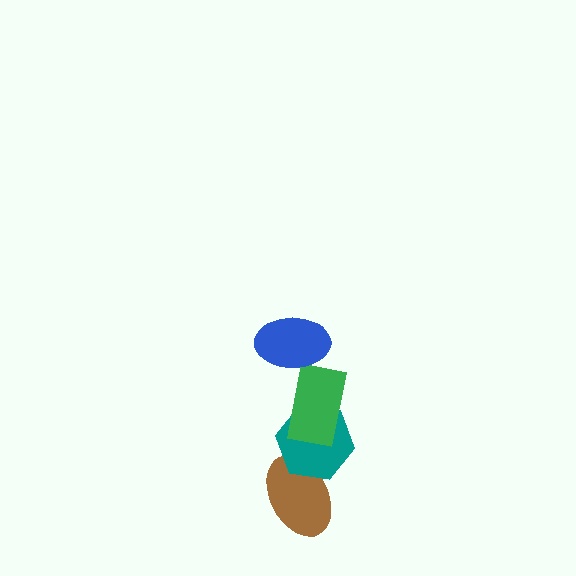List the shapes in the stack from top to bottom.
From top to bottom: the blue ellipse, the green rectangle, the teal hexagon, the brown ellipse.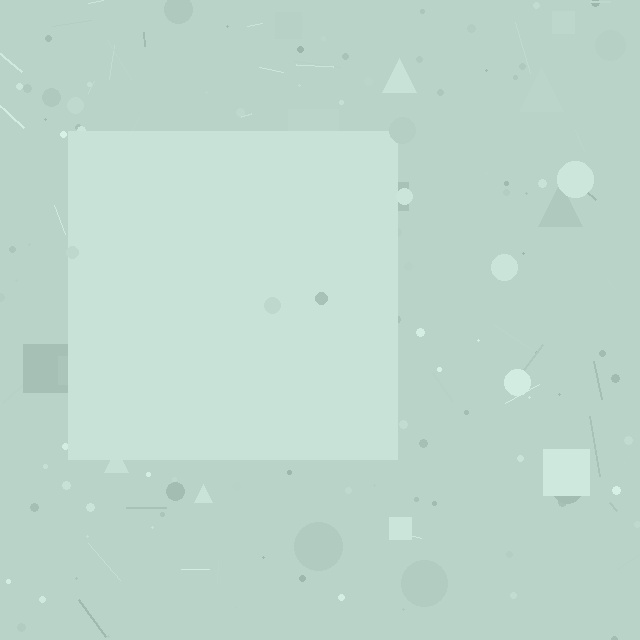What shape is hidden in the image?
A square is hidden in the image.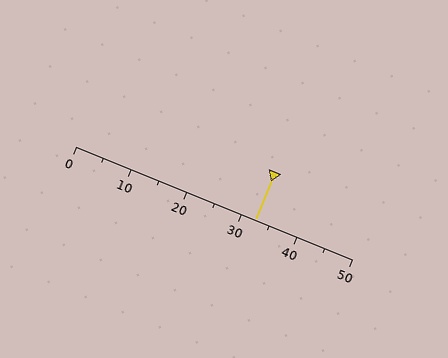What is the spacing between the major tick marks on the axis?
The major ticks are spaced 10 apart.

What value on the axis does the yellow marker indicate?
The marker indicates approximately 32.5.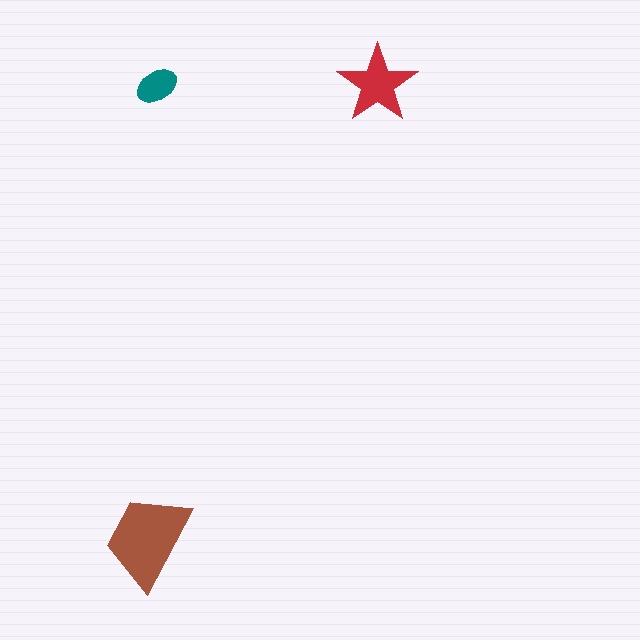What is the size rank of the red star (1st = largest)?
2nd.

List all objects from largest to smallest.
The brown trapezoid, the red star, the teal ellipse.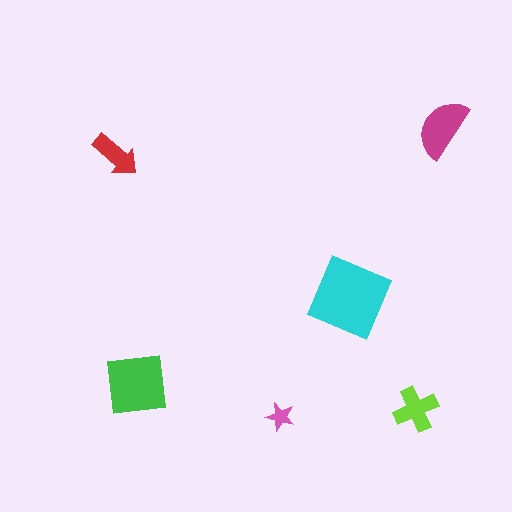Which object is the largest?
The cyan diamond.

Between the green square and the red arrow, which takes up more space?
The green square.